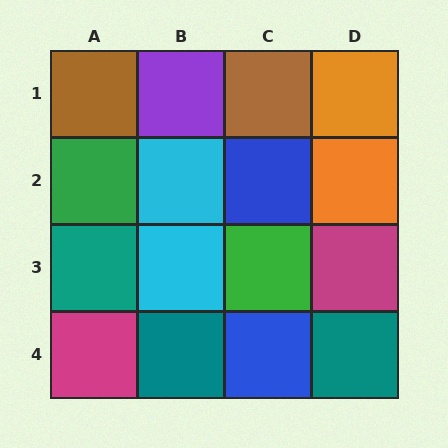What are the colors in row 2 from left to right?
Green, cyan, blue, orange.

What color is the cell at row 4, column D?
Teal.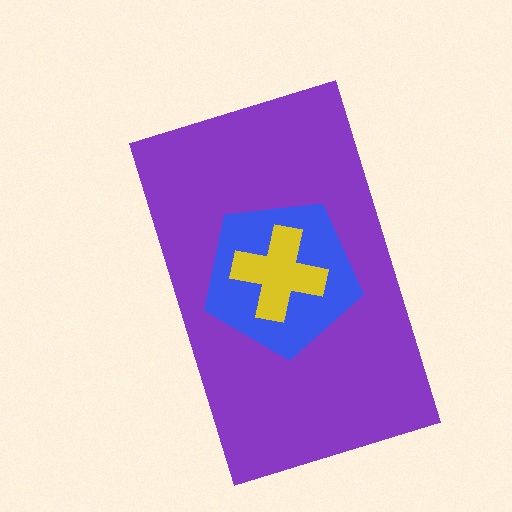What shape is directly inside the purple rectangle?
The blue pentagon.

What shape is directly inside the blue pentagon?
The yellow cross.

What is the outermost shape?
The purple rectangle.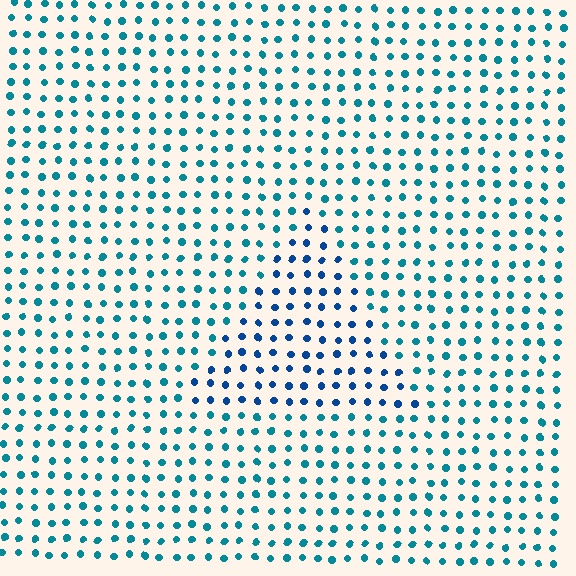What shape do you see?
I see a triangle.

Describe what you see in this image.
The image is filled with small teal elements in a uniform arrangement. A triangle-shaped region is visible where the elements are tinted to a slightly different hue, forming a subtle color boundary.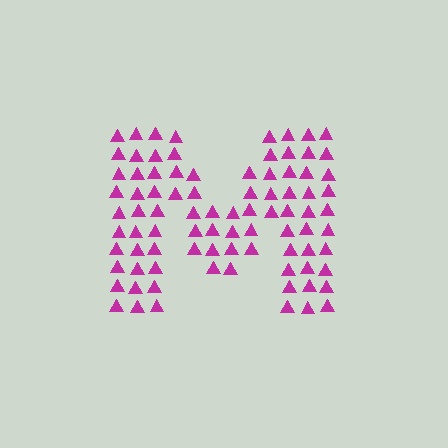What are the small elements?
The small elements are triangles.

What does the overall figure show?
The overall figure shows the letter M.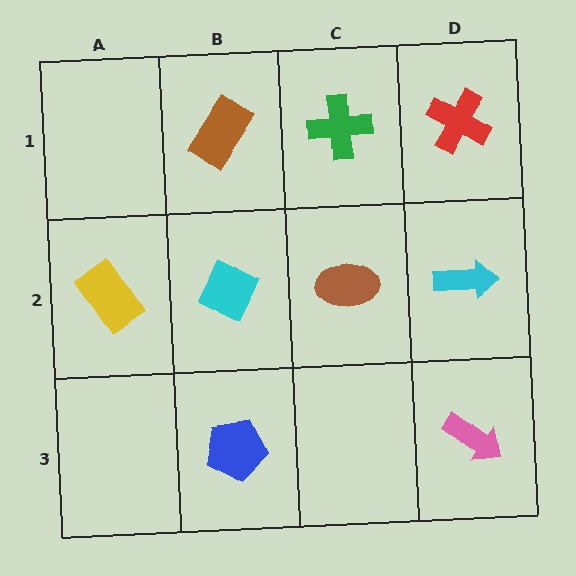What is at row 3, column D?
A pink arrow.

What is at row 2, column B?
A cyan diamond.